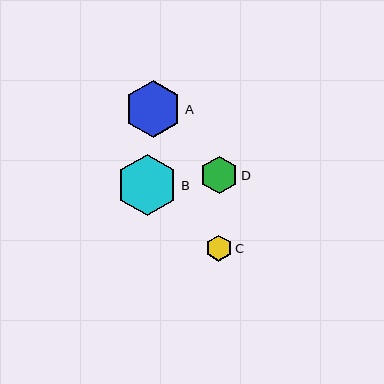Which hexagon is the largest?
Hexagon B is the largest with a size of approximately 61 pixels.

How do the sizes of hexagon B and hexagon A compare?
Hexagon B and hexagon A are approximately the same size.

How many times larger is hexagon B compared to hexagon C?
Hexagon B is approximately 2.4 times the size of hexagon C.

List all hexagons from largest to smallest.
From largest to smallest: B, A, D, C.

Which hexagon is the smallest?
Hexagon C is the smallest with a size of approximately 26 pixels.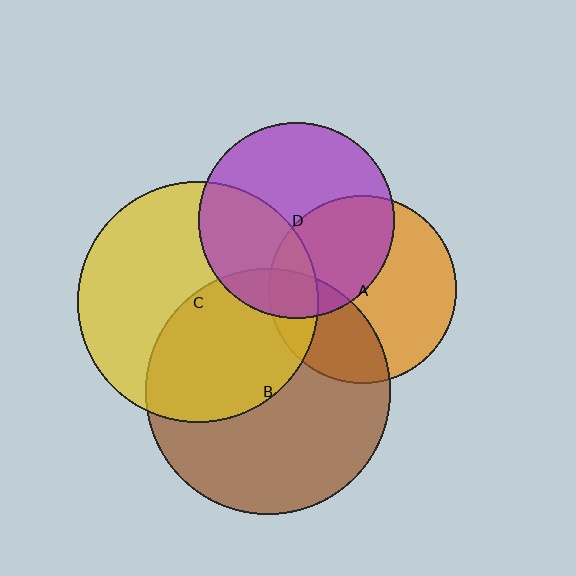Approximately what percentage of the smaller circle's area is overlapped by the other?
Approximately 40%.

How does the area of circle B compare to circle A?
Approximately 1.7 times.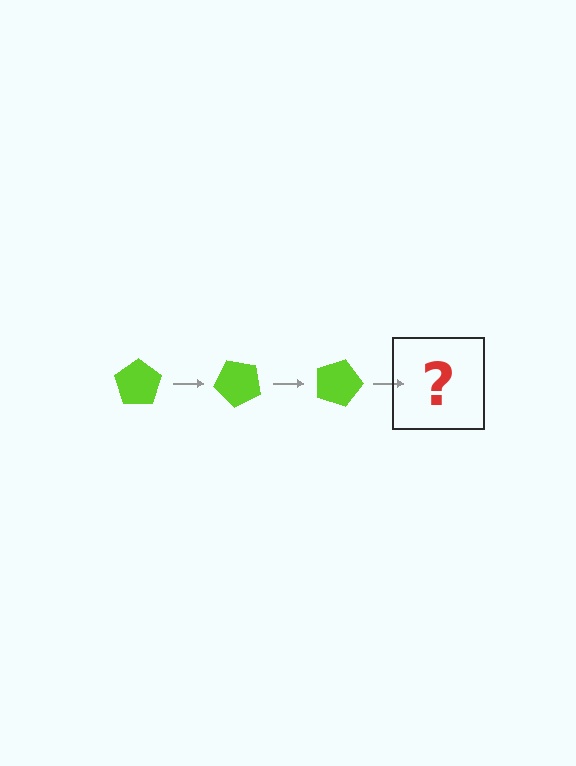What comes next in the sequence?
The next element should be a lime pentagon rotated 135 degrees.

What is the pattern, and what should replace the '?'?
The pattern is that the pentagon rotates 45 degrees each step. The '?' should be a lime pentagon rotated 135 degrees.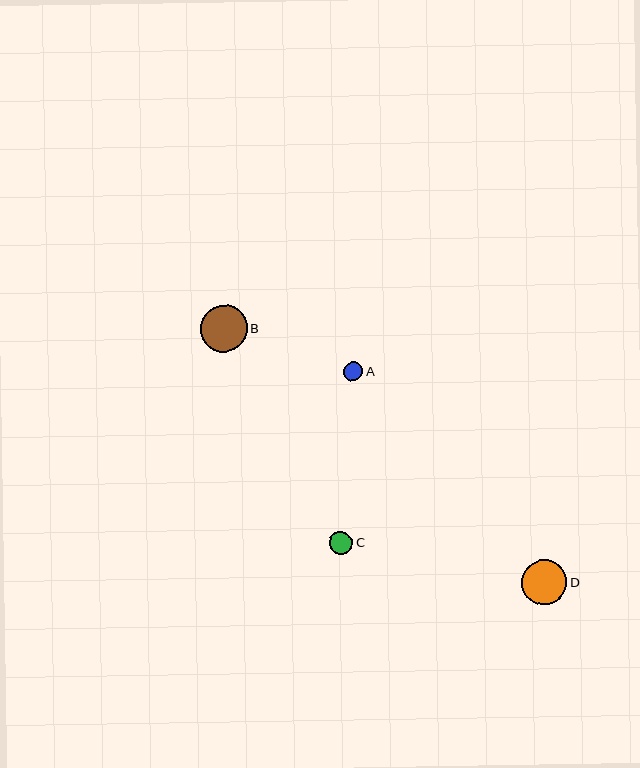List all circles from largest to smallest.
From largest to smallest: B, D, C, A.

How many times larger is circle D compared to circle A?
Circle D is approximately 2.3 times the size of circle A.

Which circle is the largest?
Circle B is the largest with a size of approximately 47 pixels.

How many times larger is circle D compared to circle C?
Circle D is approximately 1.9 times the size of circle C.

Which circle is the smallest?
Circle A is the smallest with a size of approximately 19 pixels.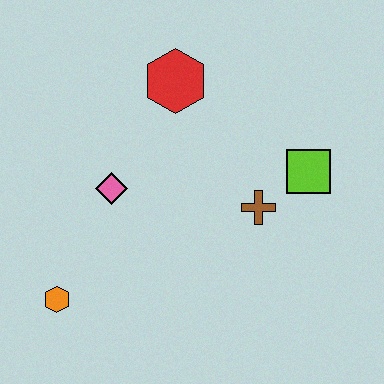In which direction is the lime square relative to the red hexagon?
The lime square is to the right of the red hexagon.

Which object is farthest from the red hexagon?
The orange hexagon is farthest from the red hexagon.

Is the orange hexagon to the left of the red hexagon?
Yes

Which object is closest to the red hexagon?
The pink diamond is closest to the red hexagon.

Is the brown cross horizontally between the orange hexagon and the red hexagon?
No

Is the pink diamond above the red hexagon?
No